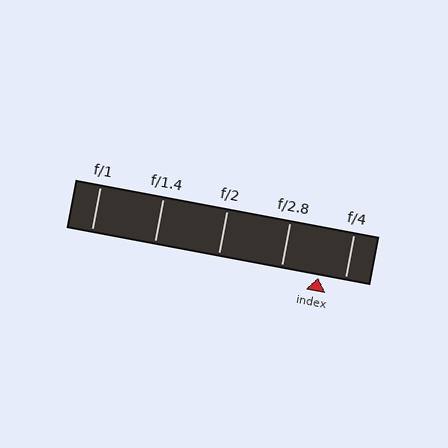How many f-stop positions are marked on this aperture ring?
There are 5 f-stop positions marked.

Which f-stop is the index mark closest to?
The index mark is closest to f/4.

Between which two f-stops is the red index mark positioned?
The index mark is between f/2.8 and f/4.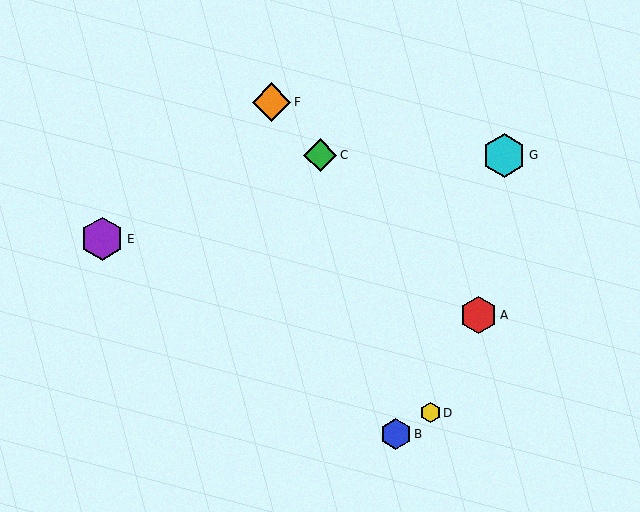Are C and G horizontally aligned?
Yes, both are at y≈155.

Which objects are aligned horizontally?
Objects C, G are aligned horizontally.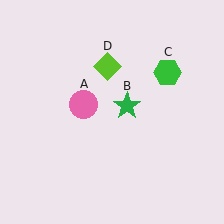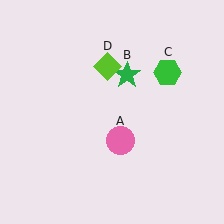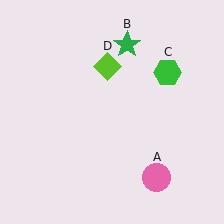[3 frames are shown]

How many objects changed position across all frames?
2 objects changed position: pink circle (object A), green star (object B).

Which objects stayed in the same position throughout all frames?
Green hexagon (object C) and lime diamond (object D) remained stationary.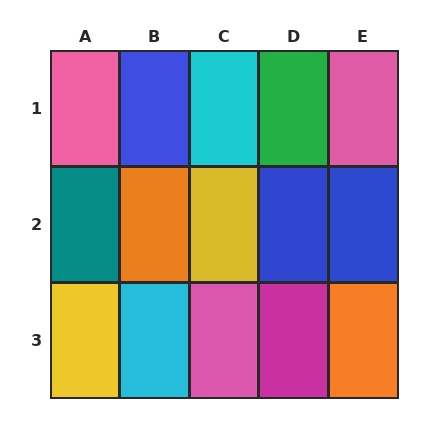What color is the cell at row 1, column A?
Pink.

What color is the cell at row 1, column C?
Cyan.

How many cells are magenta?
1 cell is magenta.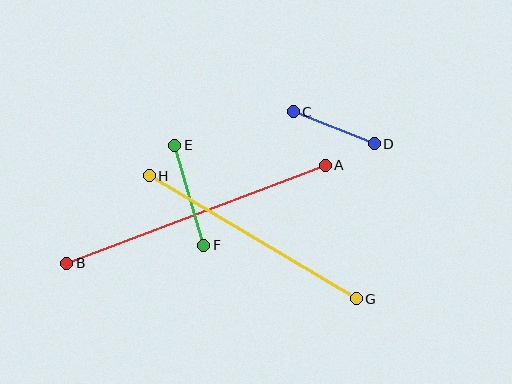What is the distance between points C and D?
The distance is approximately 87 pixels.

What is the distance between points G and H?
The distance is approximately 241 pixels.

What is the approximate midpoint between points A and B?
The midpoint is at approximately (196, 214) pixels.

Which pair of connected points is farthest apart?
Points A and B are farthest apart.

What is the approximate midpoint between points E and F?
The midpoint is at approximately (189, 195) pixels.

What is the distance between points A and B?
The distance is approximately 276 pixels.